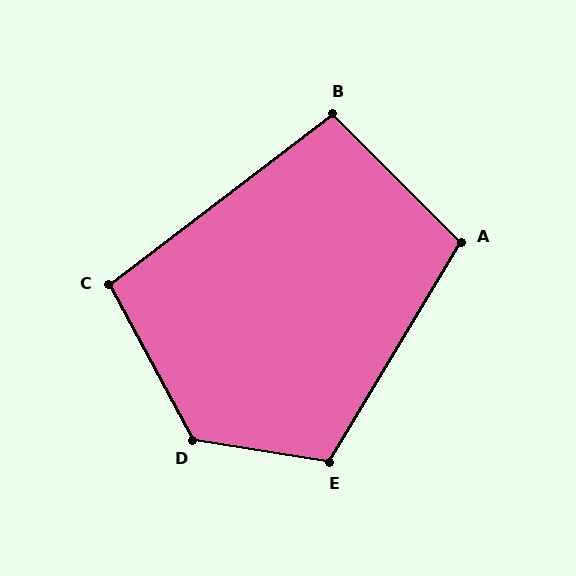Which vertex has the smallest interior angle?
B, at approximately 98 degrees.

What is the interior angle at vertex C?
Approximately 99 degrees (obtuse).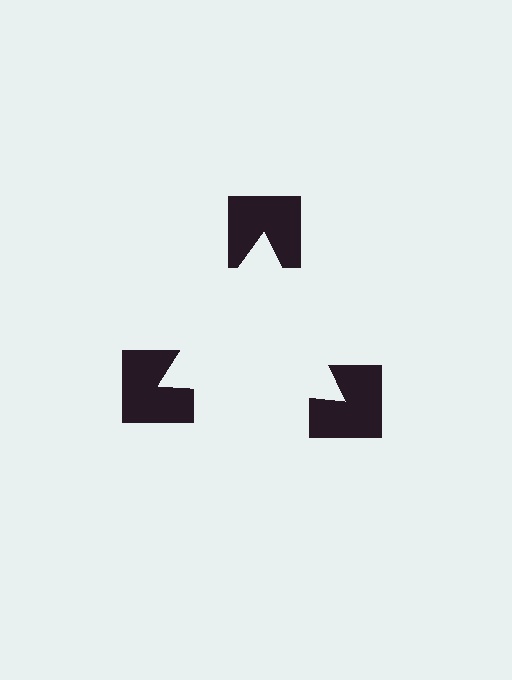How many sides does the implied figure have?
3 sides.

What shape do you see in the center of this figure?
An illusory triangle — its edges are inferred from the aligned wedge cuts in the notched squares, not physically drawn.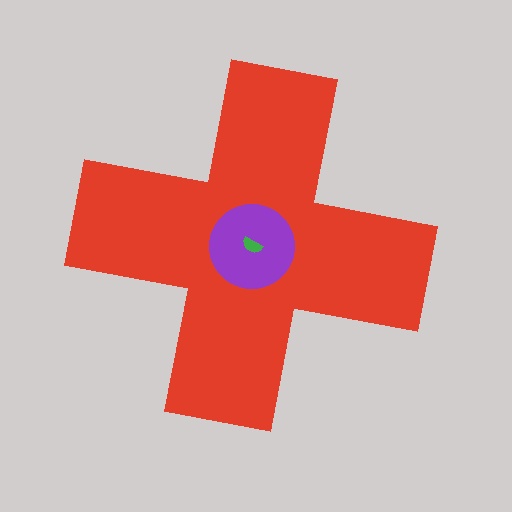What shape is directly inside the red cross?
The purple circle.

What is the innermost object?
The green semicircle.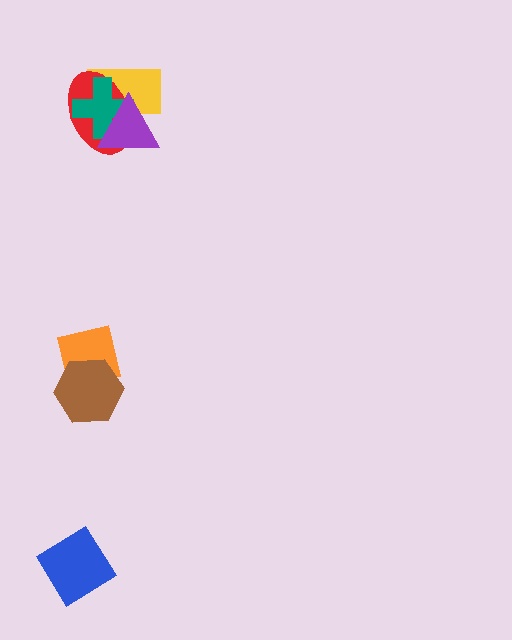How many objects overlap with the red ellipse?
3 objects overlap with the red ellipse.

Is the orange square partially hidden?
Yes, it is partially covered by another shape.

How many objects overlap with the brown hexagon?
1 object overlaps with the brown hexagon.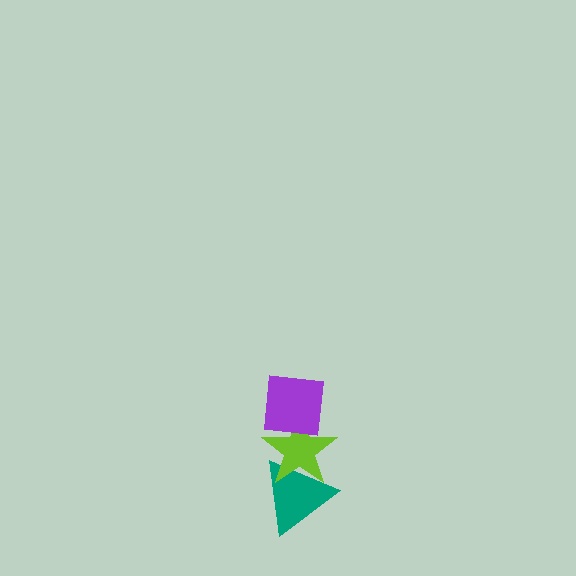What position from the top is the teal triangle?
The teal triangle is 3rd from the top.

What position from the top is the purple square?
The purple square is 1st from the top.